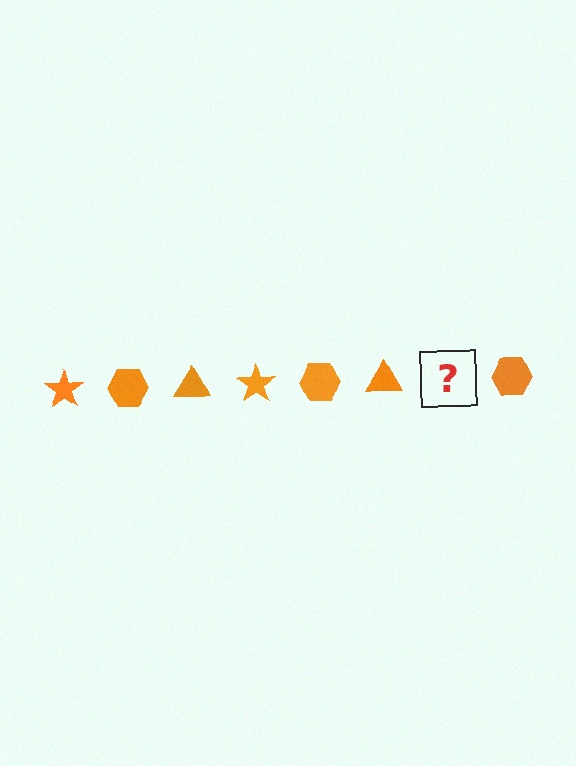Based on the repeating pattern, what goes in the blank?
The blank should be an orange star.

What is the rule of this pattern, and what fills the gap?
The rule is that the pattern cycles through star, hexagon, triangle shapes in orange. The gap should be filled with an orange star.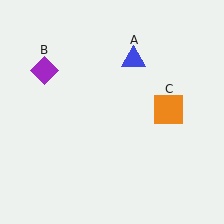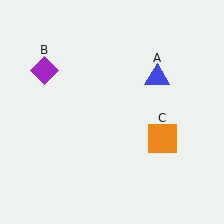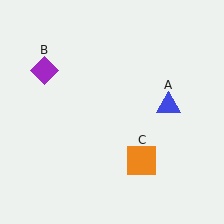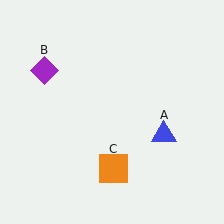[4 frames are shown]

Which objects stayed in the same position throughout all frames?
Purple diamond (object B) remained stationary.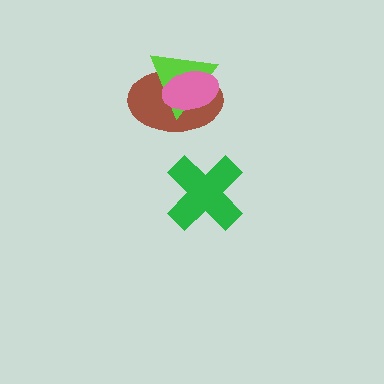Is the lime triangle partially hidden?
Yes, it is partially covered by another shape.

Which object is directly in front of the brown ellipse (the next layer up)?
The lime triangle is directly in front of the brown ellipse.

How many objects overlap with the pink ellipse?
2 objects overlap with the pink ellipse.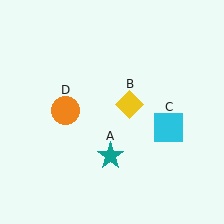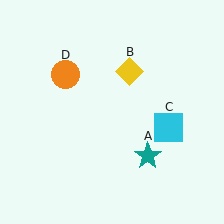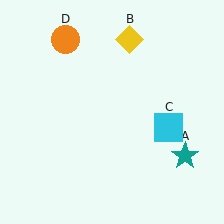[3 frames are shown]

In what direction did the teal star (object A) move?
The teal star (object A) moved right.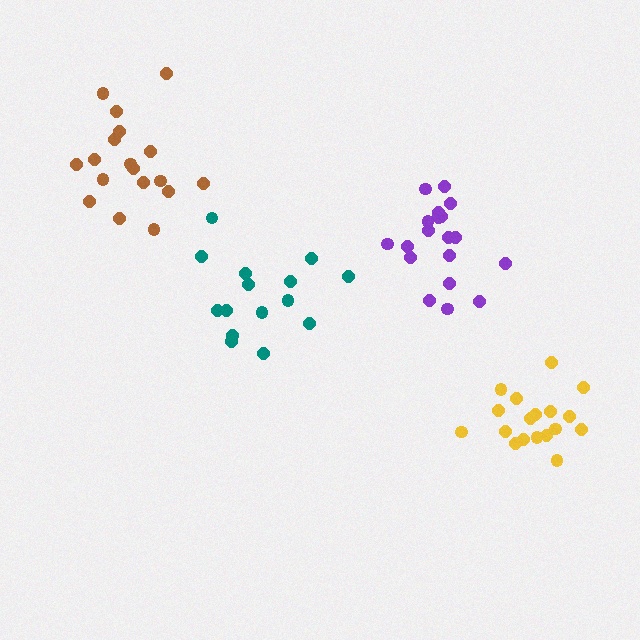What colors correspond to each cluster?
The clusters are colored: purple, yellow, teal, brown.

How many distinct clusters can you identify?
There are 4 distinct clusters.